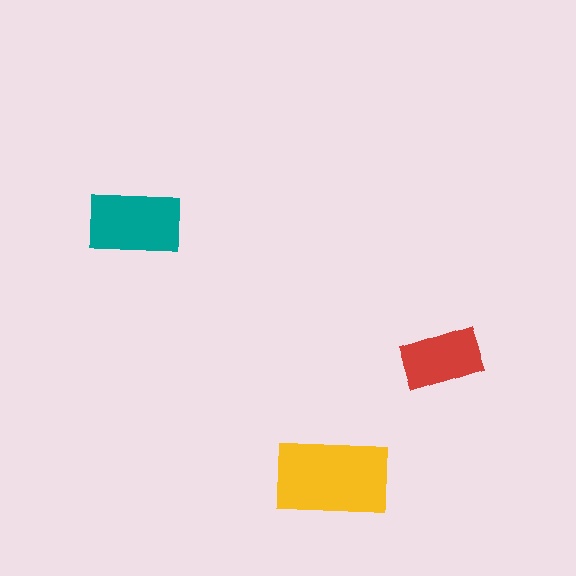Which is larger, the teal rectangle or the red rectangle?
The teal one.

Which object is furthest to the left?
The teal rectangle is leftmost.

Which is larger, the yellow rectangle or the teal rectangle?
The yellow one.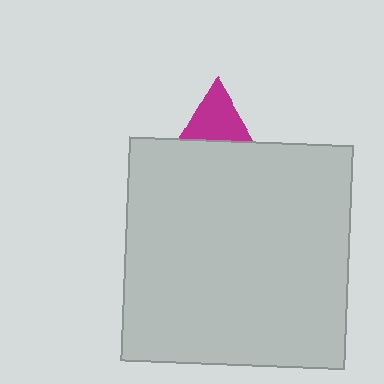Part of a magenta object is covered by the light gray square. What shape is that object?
It is a triangle.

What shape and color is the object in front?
The object in front is a light gray square.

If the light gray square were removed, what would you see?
You would see the complete magenta triangle.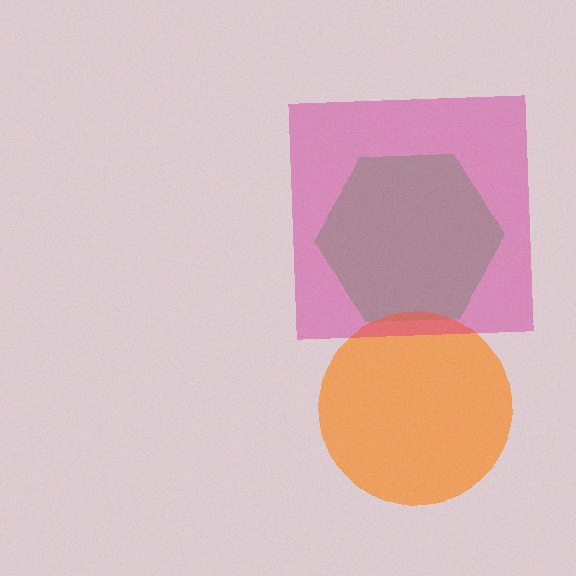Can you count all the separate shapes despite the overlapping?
Yes, there are 3 separate shapes.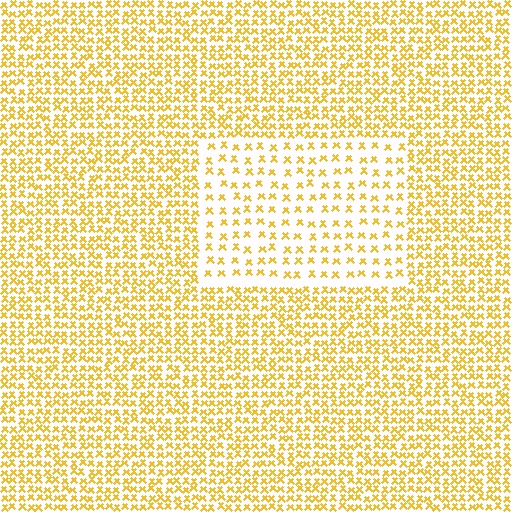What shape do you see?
I see a rectangle.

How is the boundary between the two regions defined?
The boundary is defined by a change in element density (approximately 2.2x ratio). All elements are the same color, size, and shape.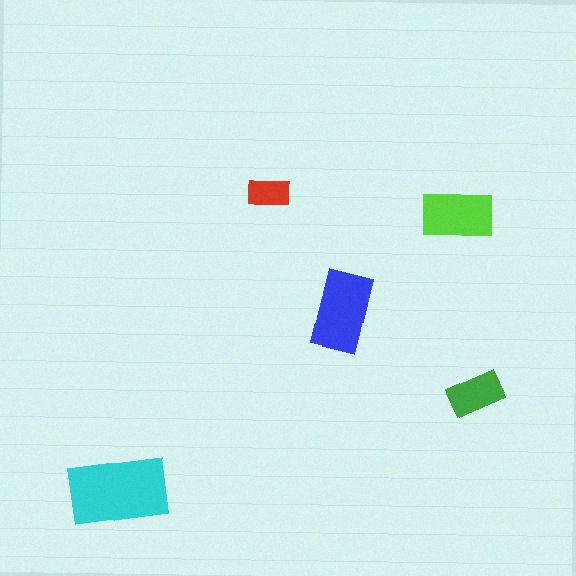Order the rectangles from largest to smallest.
the cyan one, the blue one, the lime one, the green one, the red one.